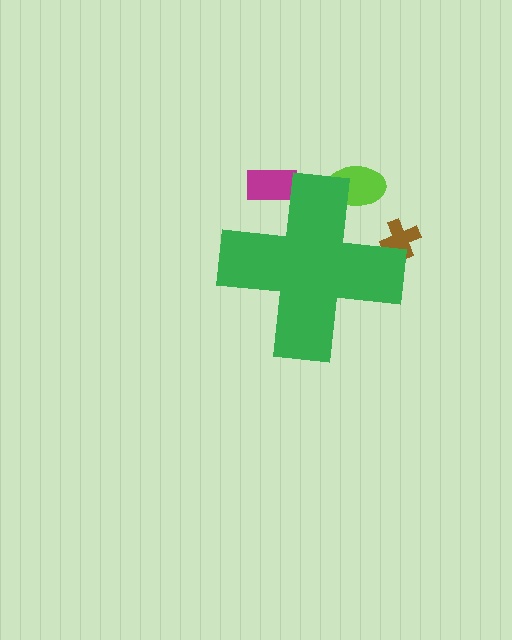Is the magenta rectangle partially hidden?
Yes, the magenta rectangle is partially hidden behind the green cross.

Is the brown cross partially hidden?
Yes, the brown cross is partially hidden behind the green cross.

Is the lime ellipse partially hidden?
Yes, the lime ellipse is partially hidden behind the green cross.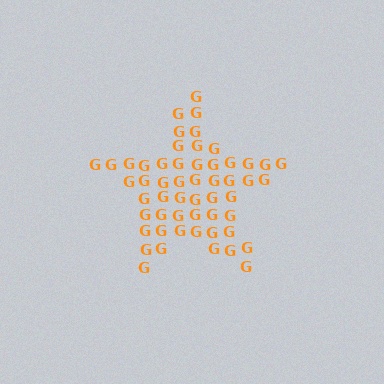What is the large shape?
The large shape is a star.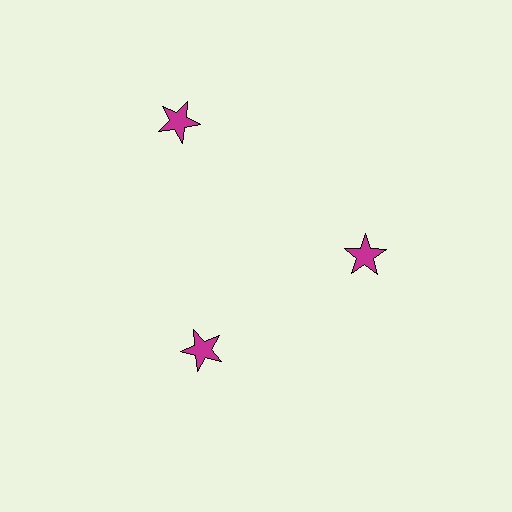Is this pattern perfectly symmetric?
No. The 3 magenta stars are arranged in a ring, but one element near the 11 o'clock position is pushed outward from the center, breaking the 3-fold rotational symmetry.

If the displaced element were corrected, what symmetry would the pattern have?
It would have 3-fold rotational symmetry — the pattern would map onto itself every 120 degrees.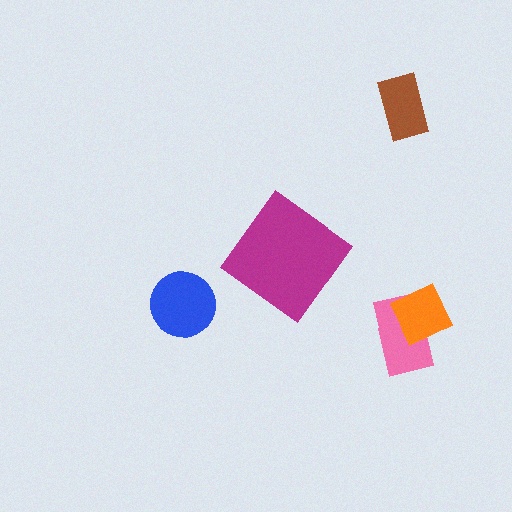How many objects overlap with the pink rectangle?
1 object overlaps with the pink rectangle.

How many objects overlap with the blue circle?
0 objects overlap with the blue circle.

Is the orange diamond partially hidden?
No, no other shape covers it.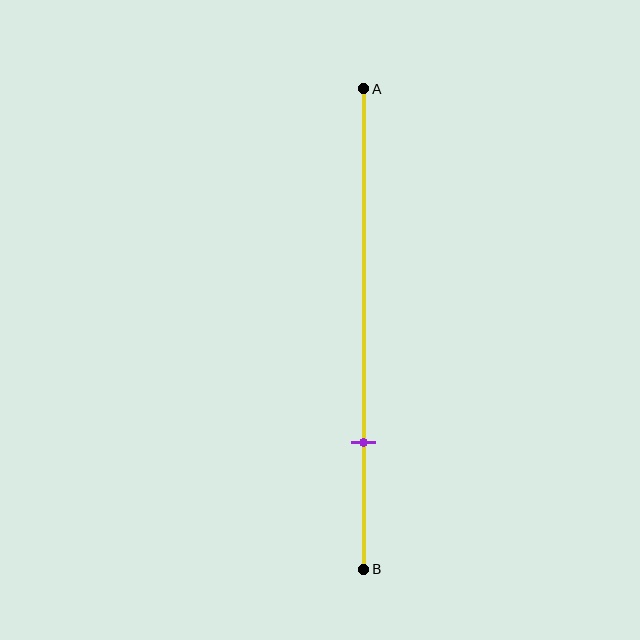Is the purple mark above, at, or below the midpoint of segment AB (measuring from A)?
The purple mark is below the midpoint of segment AB.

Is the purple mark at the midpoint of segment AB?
No, the mark is at about 75% from A, not at the 50% midpoint.